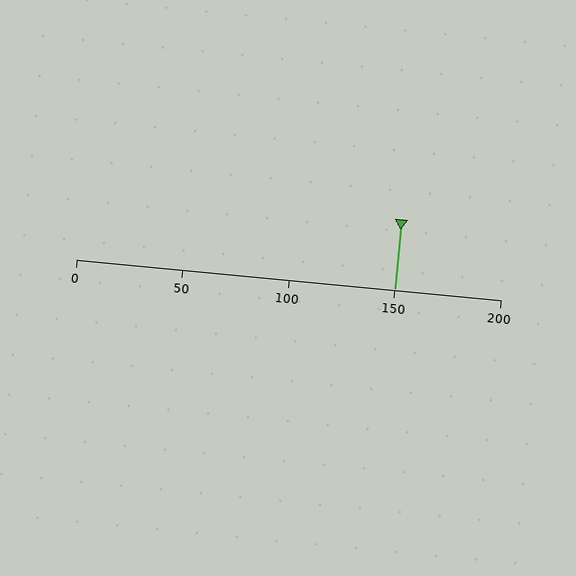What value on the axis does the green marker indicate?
The marker indicates approximately 150.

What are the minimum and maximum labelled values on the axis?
The axis runs from 0 to 200.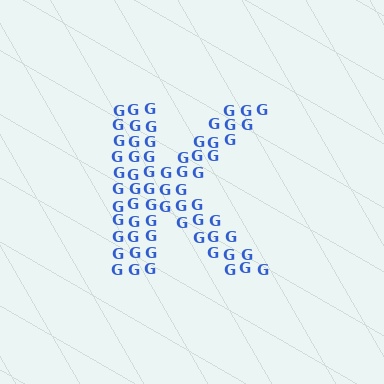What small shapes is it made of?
It is made of small letter G's.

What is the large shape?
The large shape is the letter K.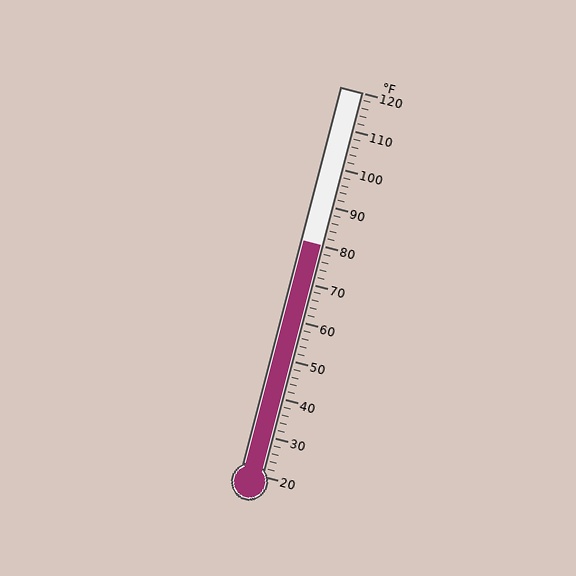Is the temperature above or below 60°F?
The temperature is above 60°F.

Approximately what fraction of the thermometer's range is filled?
The thermometer is filled to approximately 60% of its range.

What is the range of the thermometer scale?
The thermometer scale ranges from 20°F to 120°F.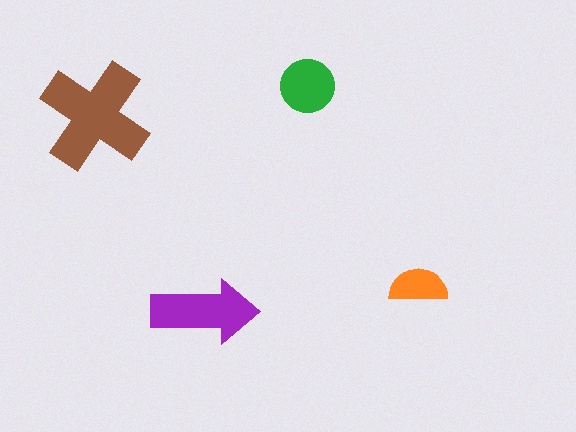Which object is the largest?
The brown cross.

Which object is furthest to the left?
The brown cross is leftmost.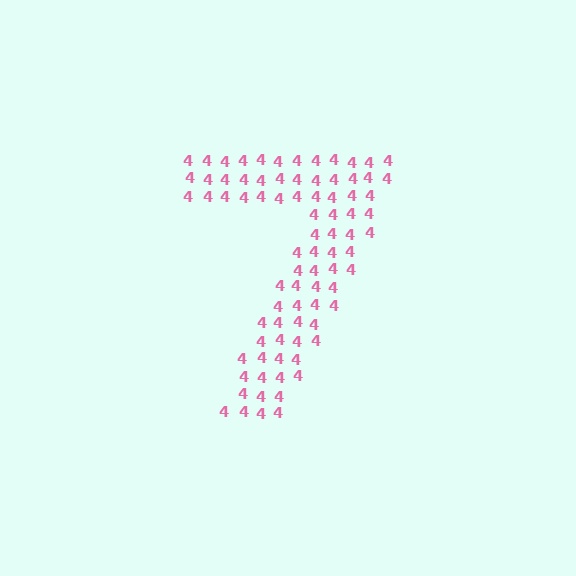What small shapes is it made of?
It is made of small digit 4's.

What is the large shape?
The large shape is the digit 7.